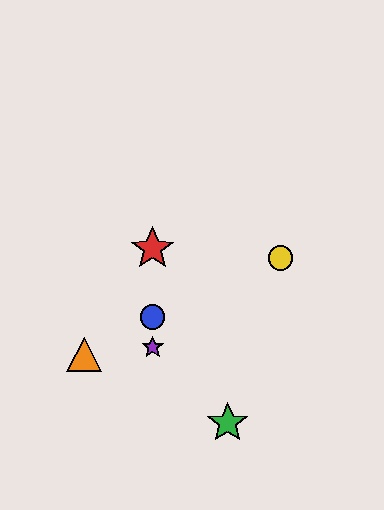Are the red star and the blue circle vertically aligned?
Yes, both are at x≈153.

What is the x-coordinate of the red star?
The red star is at x≈153.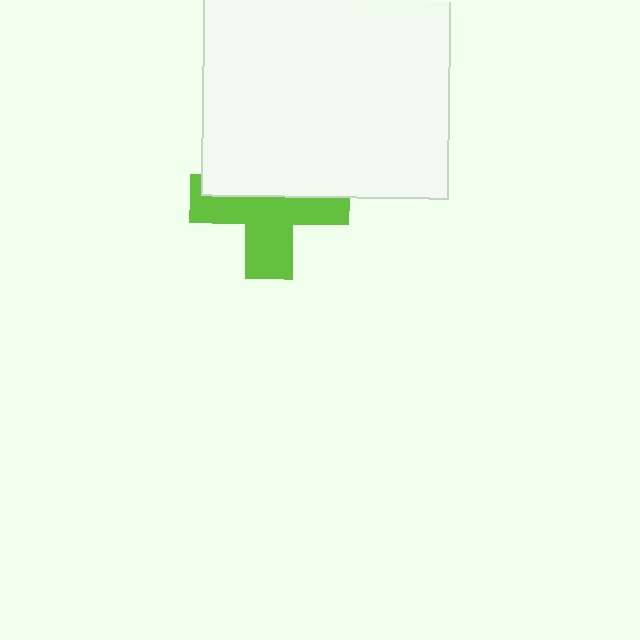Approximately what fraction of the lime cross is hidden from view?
Roughly 45% of the lime cross is hidden behind the white square.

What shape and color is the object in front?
The object in front is a white square.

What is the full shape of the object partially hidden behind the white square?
The partially hidden object is a lime cross.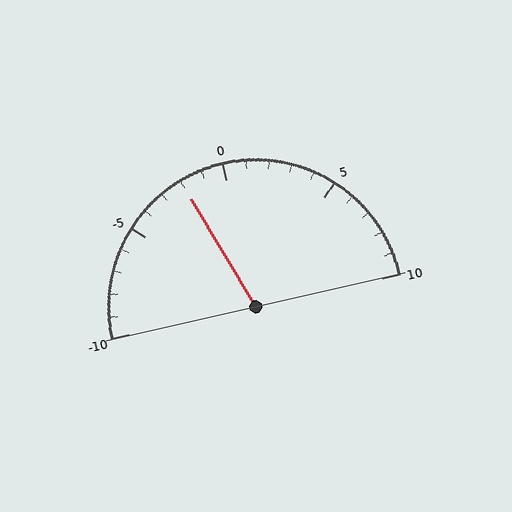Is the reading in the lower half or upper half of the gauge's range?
The reading is in the lower half of the range (-10 to 10).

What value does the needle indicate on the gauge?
The needle indicates approximately -2.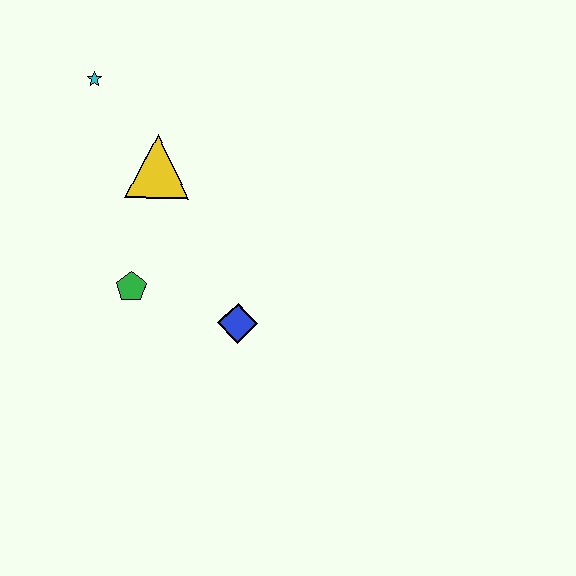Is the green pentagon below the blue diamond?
No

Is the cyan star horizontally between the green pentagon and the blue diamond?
No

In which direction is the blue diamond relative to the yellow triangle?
The blue diamond is below the yellow triangle.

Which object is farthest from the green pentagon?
The cyan star is farthest from the green pentagon.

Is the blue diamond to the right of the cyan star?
Yes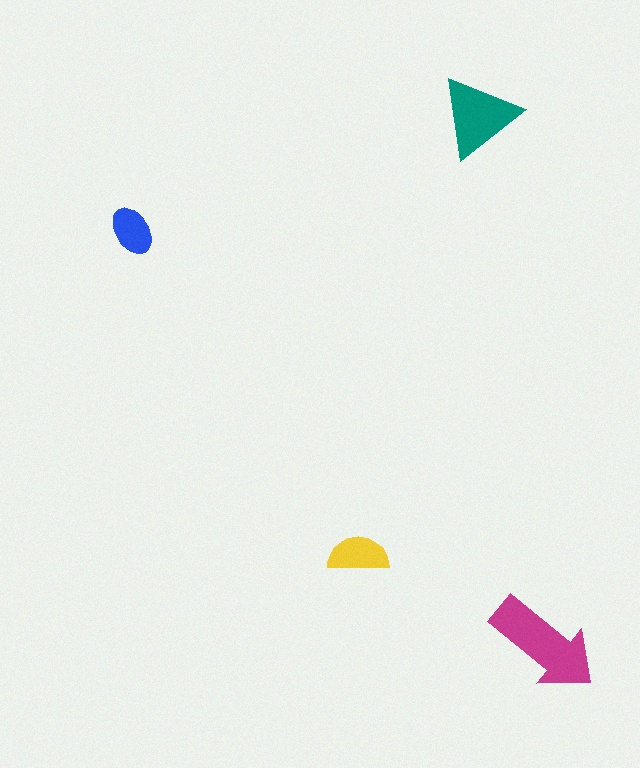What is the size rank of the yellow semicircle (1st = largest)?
3rd.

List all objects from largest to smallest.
The magenta arrow, the teal triangle, the yellow semicircle, the blue ellipse.